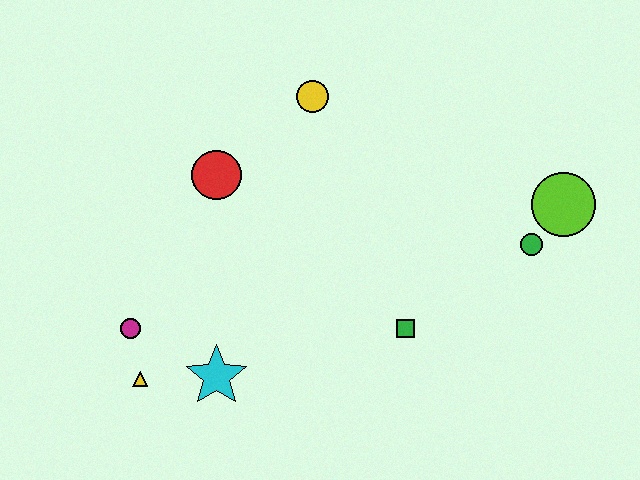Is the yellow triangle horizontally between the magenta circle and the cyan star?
Yes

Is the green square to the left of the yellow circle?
No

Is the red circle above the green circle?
Yes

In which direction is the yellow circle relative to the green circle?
The yellow circle is to the left of the green circle.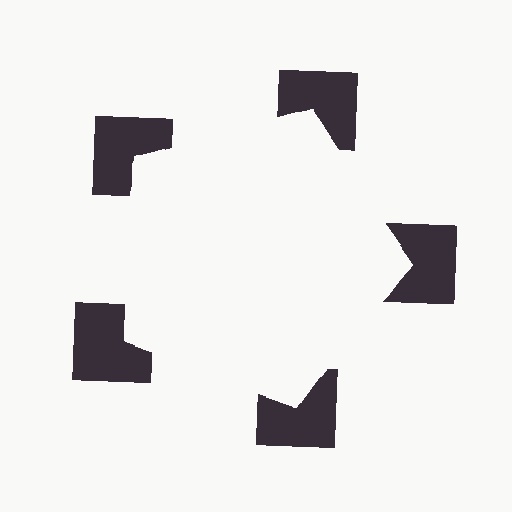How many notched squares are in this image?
There are 5 — one at each vertex of the illusory pentagon.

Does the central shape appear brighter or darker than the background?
It typically appears slightly brighter than the background, even though no actual brightness change is drawn.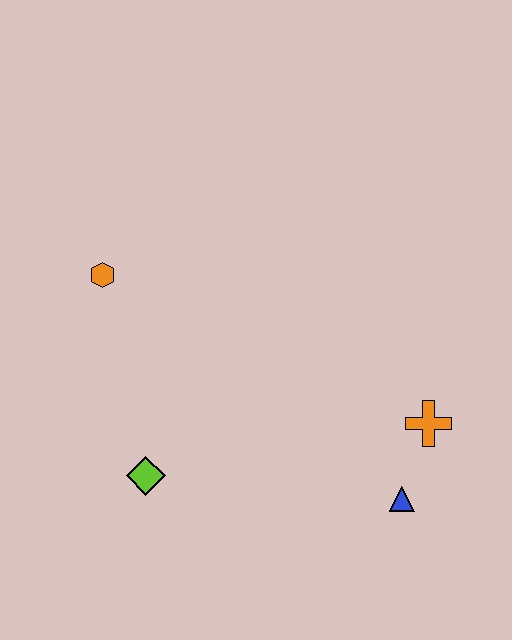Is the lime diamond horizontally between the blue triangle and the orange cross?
No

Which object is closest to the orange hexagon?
The lime diamond is closest to the orange hexagon.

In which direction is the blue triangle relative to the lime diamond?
The blue triangle is to the right of the lime diamond.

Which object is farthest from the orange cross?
The orange hexagon is farthest from the orange cross.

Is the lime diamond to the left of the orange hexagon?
No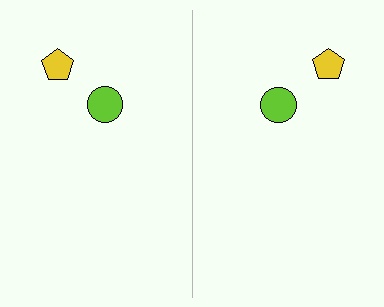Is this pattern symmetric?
Yes, this pattern has bilateral (reflection) symmetry.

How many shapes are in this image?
There are 4 shapes in this image.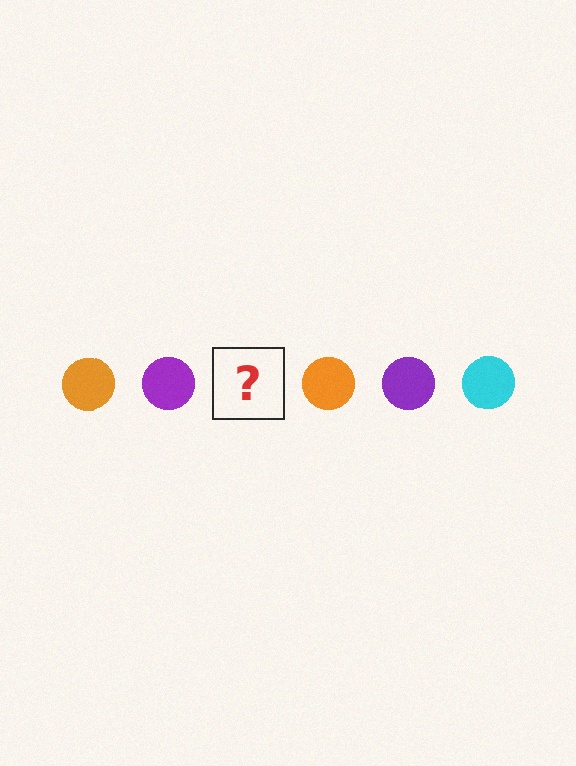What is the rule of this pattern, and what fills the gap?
The rule is that the pattern cycles through orange, purple, cyan circles. The gap should be filled with a cyan circle.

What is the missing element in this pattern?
The missing element is a cyan circle.